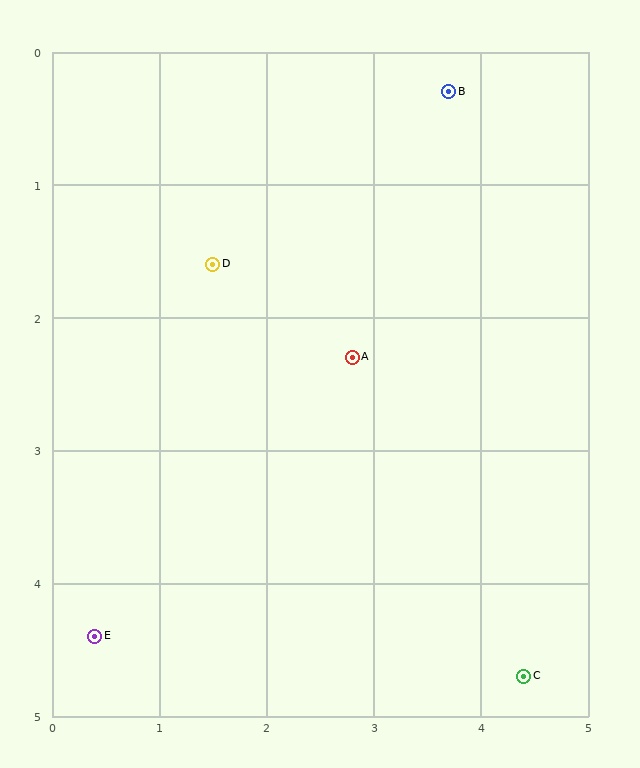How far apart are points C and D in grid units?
Points C and D are about 4.2 grid units apart.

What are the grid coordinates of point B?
Point B is at approximately (3.7, 0.3).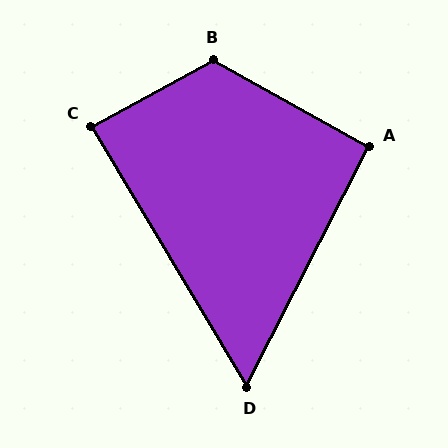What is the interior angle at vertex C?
Approximately 88 degrees (approximately right).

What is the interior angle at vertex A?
Approximately 92 degrees (approximately right).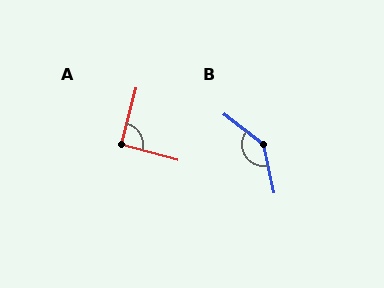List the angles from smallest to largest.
A (91°), B (141°).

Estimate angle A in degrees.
Approximately 91 degrees.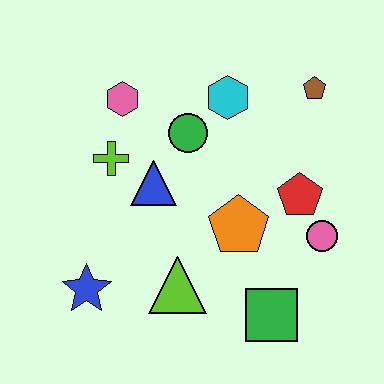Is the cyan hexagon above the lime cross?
Yes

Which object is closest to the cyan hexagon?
The green circle is closest to the cyan hexagon.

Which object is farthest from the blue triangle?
The brown pentagon is farthest from the blue triangle.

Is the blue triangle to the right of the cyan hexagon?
No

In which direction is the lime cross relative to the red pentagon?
The lime cross is to the left of the red pentagon.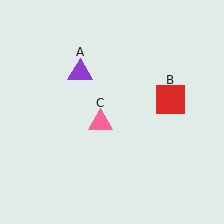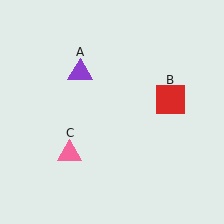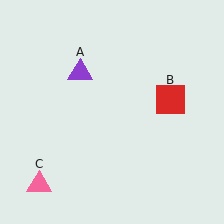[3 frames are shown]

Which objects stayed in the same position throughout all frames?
Purple triangle (object A) and red square (object B) remained stationary.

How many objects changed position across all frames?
1 object changed position: pink triangle (object C).